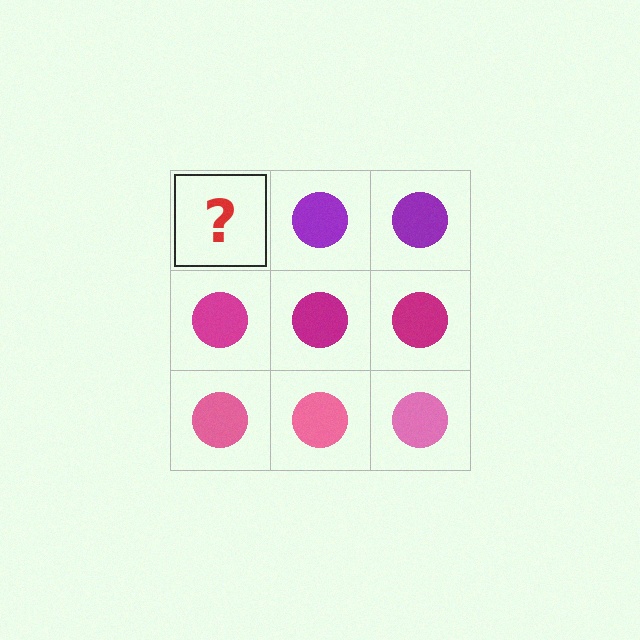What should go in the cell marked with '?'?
The missing cell should contain a purple circle.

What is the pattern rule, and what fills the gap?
The rule is that each row has a consistent color. The gap should be filled with a purple circle.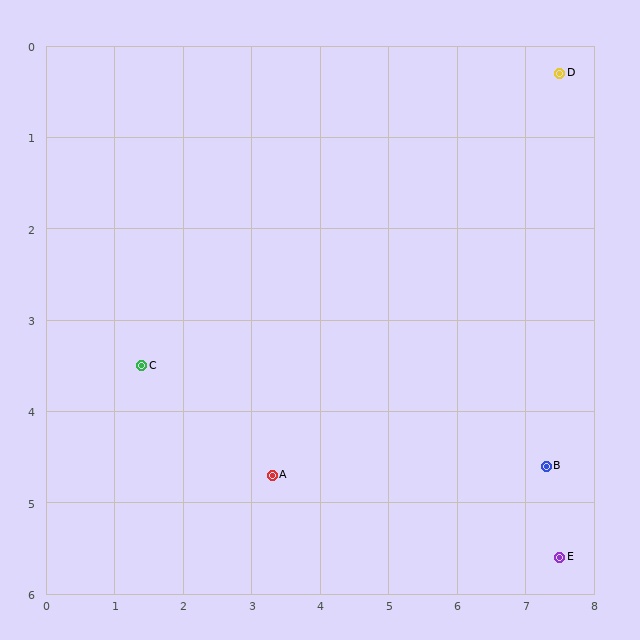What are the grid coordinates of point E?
Point E is at approximately (7.5, 5.6).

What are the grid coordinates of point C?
Point C is at approximately (1.4, 3.5).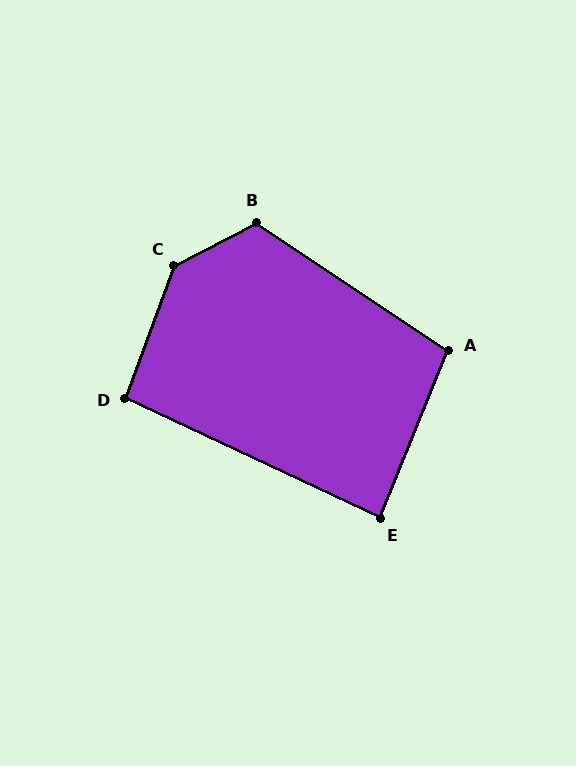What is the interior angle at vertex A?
Approximately 102 degrees (obtuse).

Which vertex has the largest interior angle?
C, at approximately 138 degrees.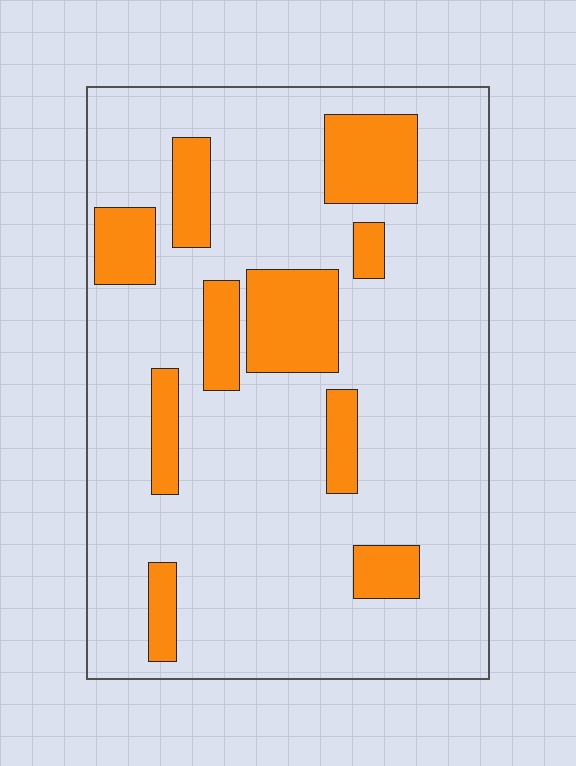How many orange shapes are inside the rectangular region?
10.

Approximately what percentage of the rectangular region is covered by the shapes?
Approximately 20%.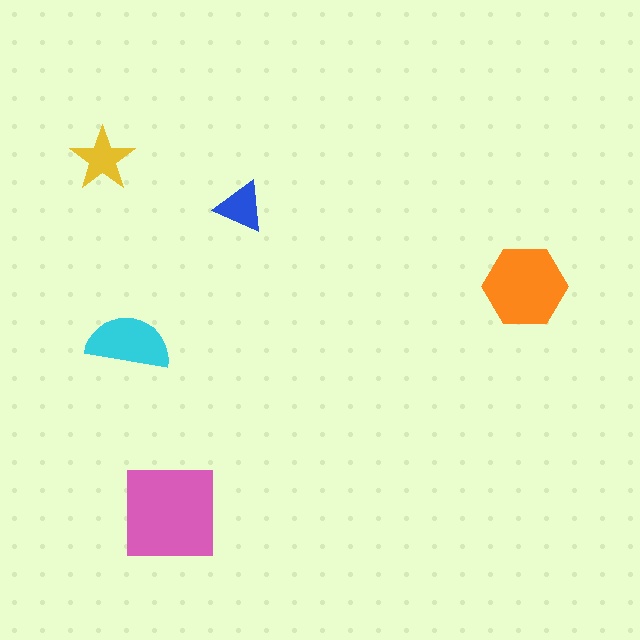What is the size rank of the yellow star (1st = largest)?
4th.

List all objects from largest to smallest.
The pink square, the orange hexagon, the cyan semicircle, the yellow star, the blue triangle.